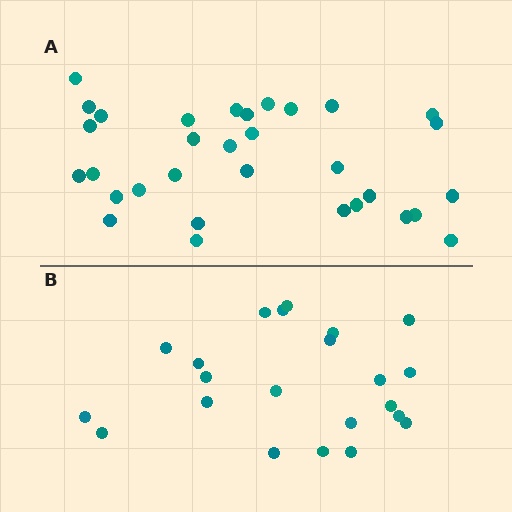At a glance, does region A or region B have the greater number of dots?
Region A (the top region) has more dots.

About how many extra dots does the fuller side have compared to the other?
Region A has roughly 10 or so more dots than region B.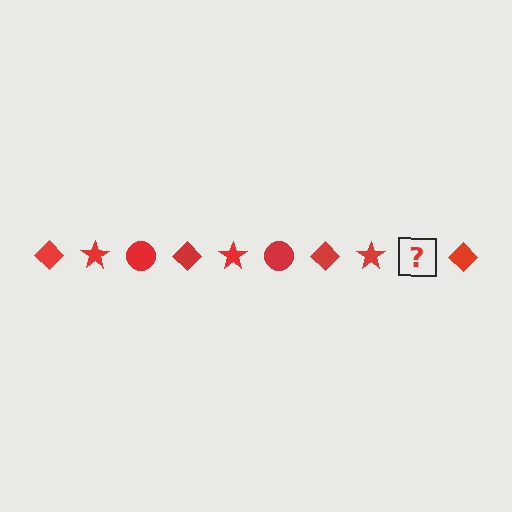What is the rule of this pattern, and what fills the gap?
The rule is that the pattern cycles through diamond, star, circle shapes in red. The gap should be filled with a red circle.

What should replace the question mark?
The question mark should be replaced with a red circle.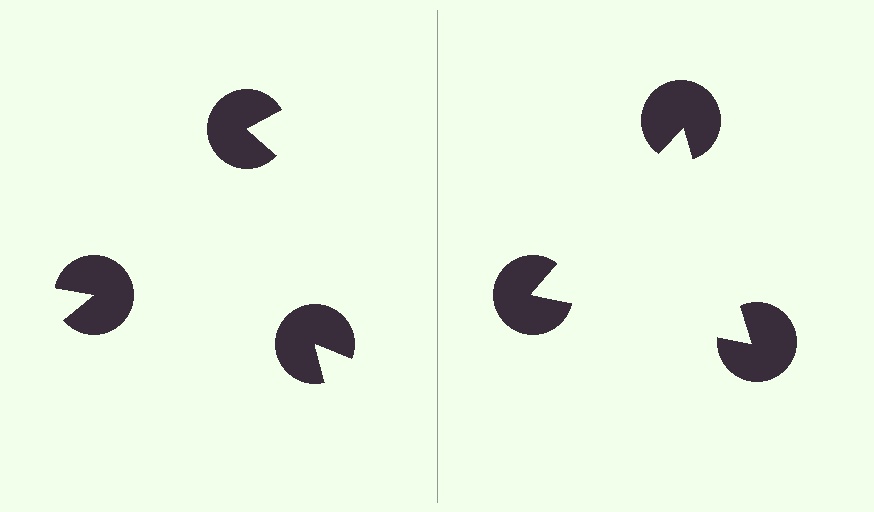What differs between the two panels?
The pac-man discs are positioned identically on both sides; only the wedge orientations differ. On the right they align to a triangle; on the left they are misaligned.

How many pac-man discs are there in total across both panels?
6 — 3 on each side.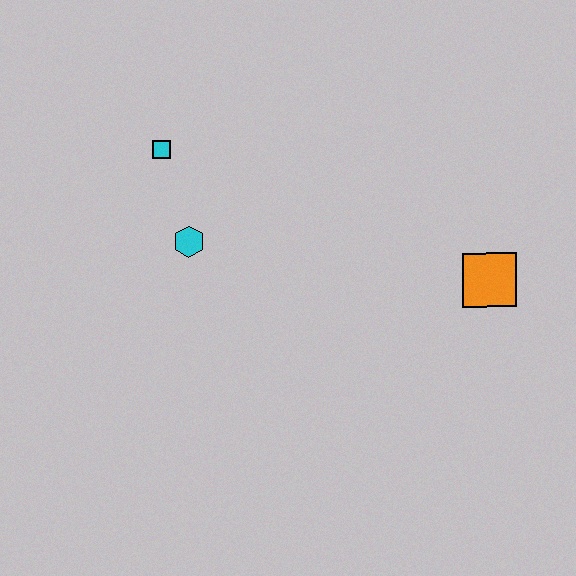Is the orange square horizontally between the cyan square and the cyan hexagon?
No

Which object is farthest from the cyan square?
The orange square is farthest from the cyan square.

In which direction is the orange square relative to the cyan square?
The orange square is to the right of the cyan square.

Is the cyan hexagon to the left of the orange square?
Yes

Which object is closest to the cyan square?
The cyan hexagon is closest to the cyan square.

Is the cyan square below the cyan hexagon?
No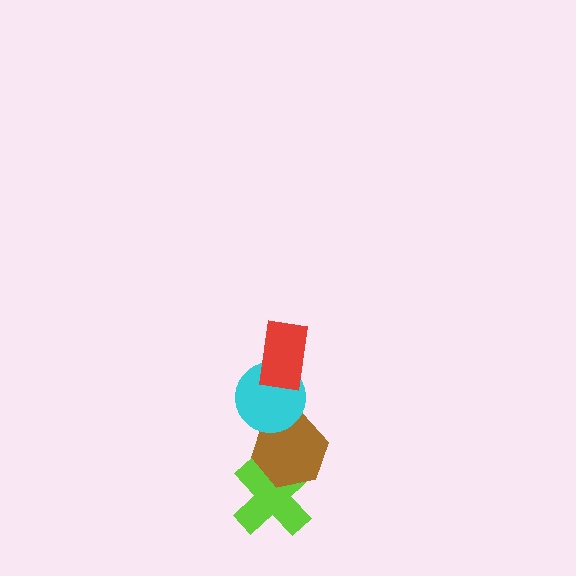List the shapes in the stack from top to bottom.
From top to bottom: the red rectangle, the cyan circle, the brown hexagon, the lime cross.